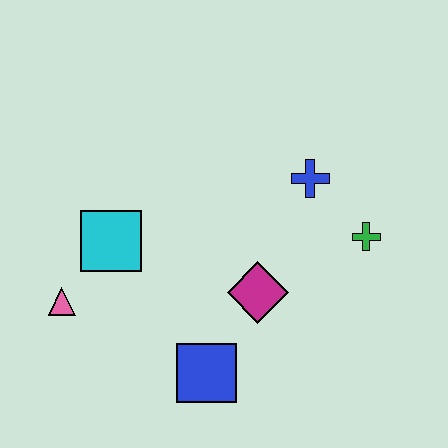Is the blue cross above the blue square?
Yes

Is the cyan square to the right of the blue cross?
No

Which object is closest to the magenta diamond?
The blue square is closest to the magenta diamond.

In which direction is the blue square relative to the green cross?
The blue square is to the left of the green cross.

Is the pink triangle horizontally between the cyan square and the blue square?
No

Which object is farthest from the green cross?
The pink triangle is farthest from the green cross.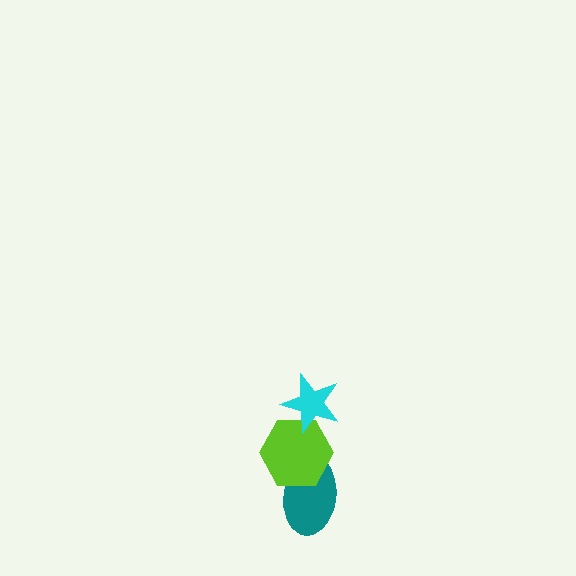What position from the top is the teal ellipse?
The teal ellipse is 3rd from the top.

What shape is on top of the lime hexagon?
The cyan star is on top of the lime hexagon.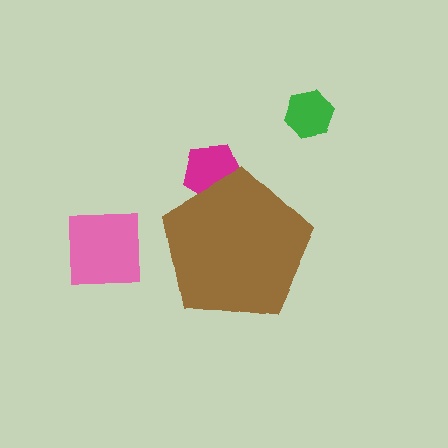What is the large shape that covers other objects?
A brown pentagon.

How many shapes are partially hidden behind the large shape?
1 shape is partially hidden.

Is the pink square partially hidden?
No, the pink square is fully visible.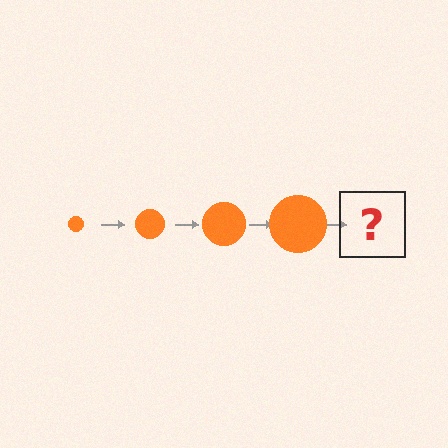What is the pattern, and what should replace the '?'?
The pattern is that the circle gets progressively larger each step. The '?' should be an orange circle, larger than the previous one.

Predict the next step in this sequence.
The next step is an orange circle, larger than the previous one.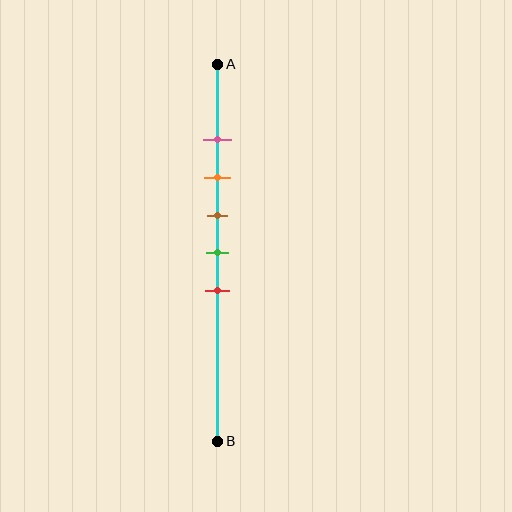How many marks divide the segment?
There are 5 marks dividing the segment.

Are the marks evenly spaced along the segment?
Yes, the marks are approximately evenly spaced.